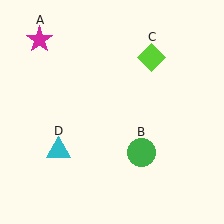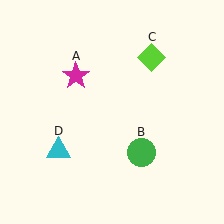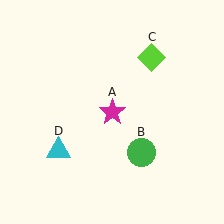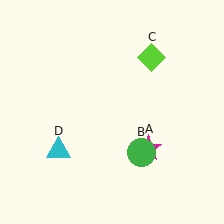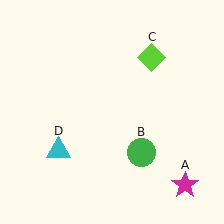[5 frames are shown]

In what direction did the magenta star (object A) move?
The magenta star (object A) moved down and to the right.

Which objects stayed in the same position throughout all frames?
Green circle (object B) and lime diamond (object C) and cyan triangle (object D) remained stationary.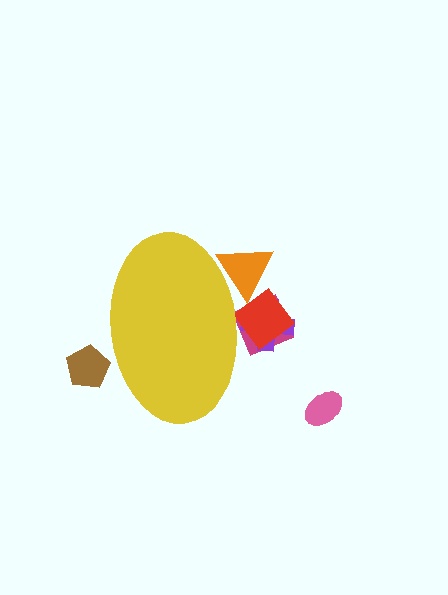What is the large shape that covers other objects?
A yellow ellipse.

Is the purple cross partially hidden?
Yes, the purple cross is partially hidden behind the yellow ellipse.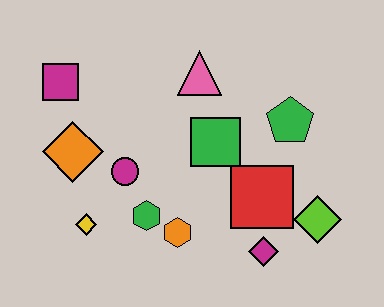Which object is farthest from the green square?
The magenta square is farthest from the green square.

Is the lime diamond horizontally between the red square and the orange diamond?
No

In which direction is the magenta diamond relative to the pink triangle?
The magenta diamond is below the pink triangle.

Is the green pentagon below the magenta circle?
No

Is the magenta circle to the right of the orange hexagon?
No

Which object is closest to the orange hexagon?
The green hexagon is closest to the orange hexagon.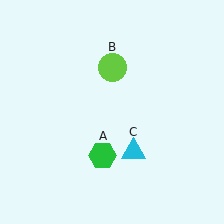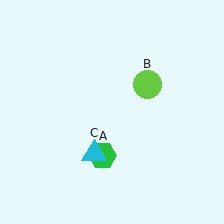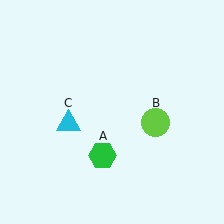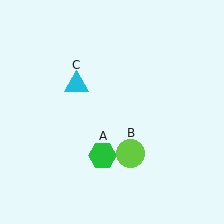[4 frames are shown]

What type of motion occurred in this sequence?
The lime circle (object B), cyan triangle (object C) rotated clockwise around the center of the scene.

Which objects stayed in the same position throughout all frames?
Green hexagon (object A) remained stationary.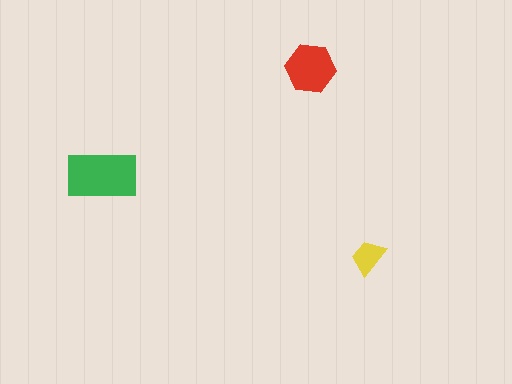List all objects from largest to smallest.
The green rectangle, the red hexagon, the yellow trapezoid.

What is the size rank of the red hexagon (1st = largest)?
2nd.